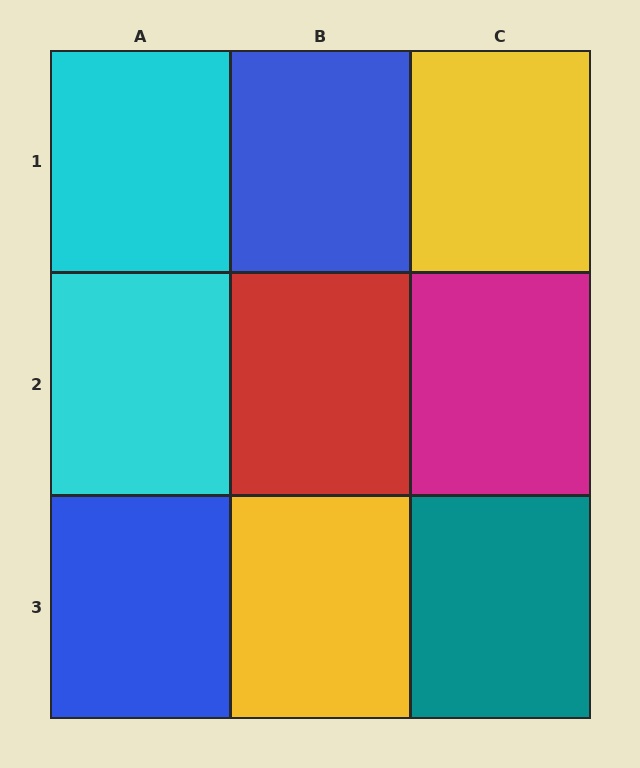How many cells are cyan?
2 cells are cyan.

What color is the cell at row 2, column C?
Magenta.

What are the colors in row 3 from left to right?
Blue, yellow, teal.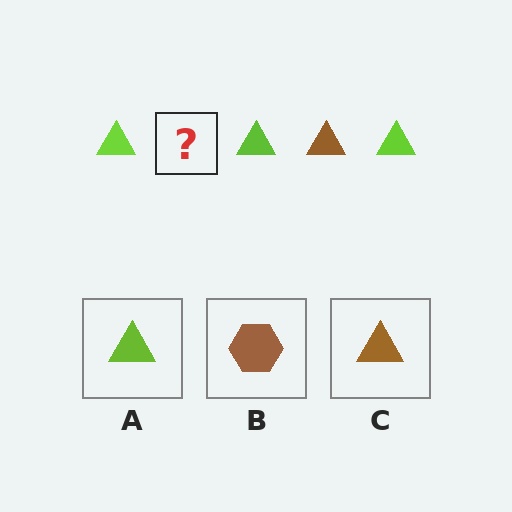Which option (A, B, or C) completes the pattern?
C.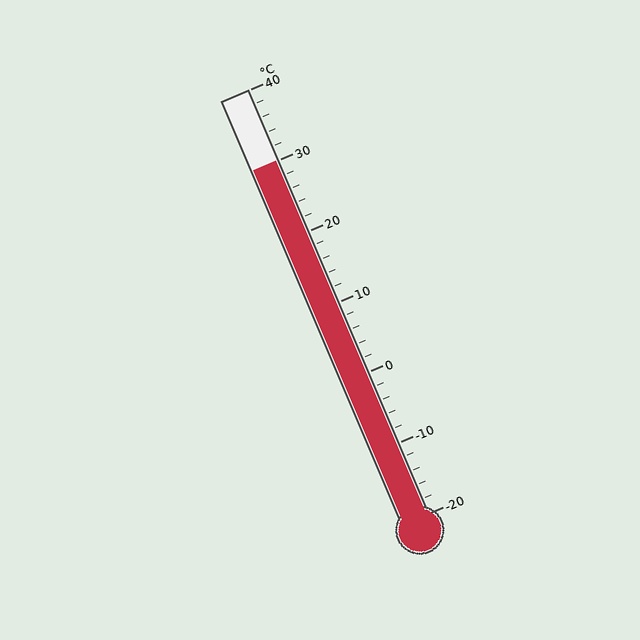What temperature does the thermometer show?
The thermometer shows approximately 30°C.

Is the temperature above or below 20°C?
The temperature is above 20°C.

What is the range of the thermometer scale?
The thermometer scale ranges from -20°C to 40°C.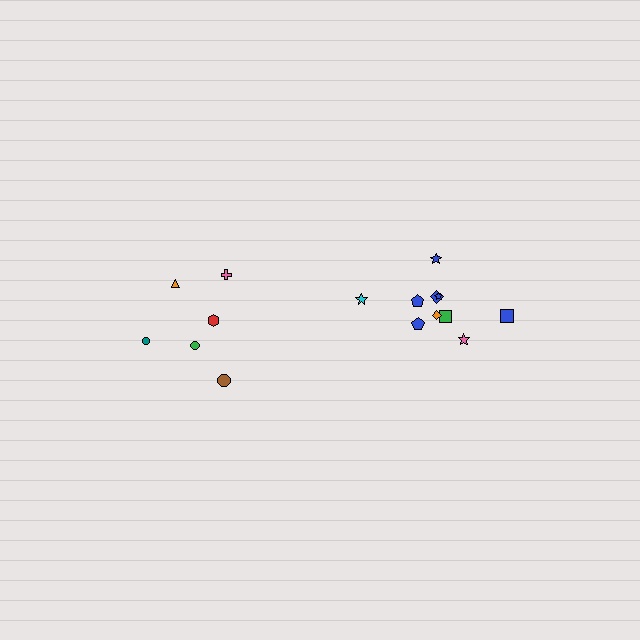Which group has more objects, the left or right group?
The right group.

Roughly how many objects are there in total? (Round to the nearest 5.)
Roughly 15 objects in total.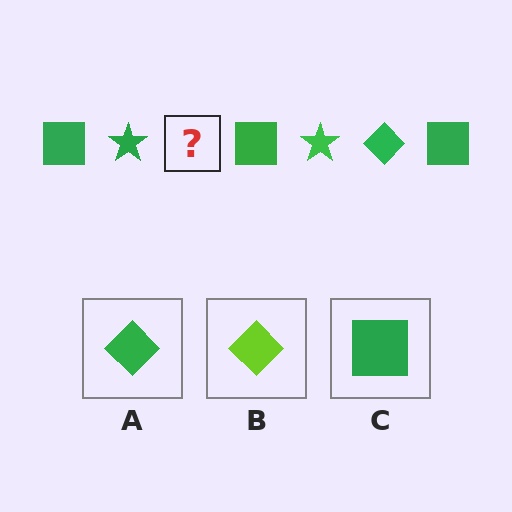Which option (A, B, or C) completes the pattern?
A.